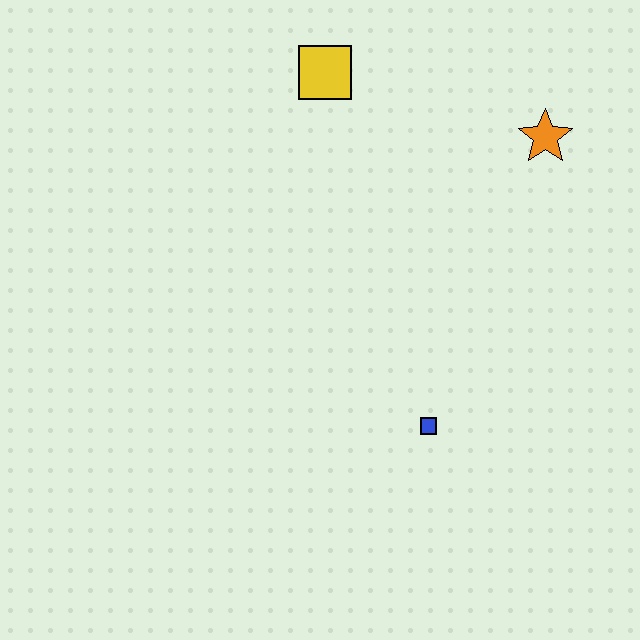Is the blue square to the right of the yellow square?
Yes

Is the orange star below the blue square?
No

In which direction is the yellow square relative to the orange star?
The yellow square is to the left of the orange star.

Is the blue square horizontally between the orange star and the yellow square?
Yes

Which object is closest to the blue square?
The orange star is closest to the blue square.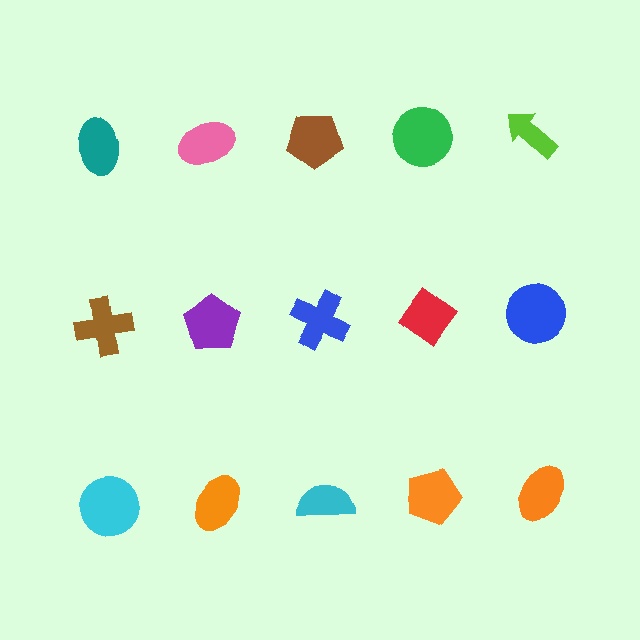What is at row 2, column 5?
A blue circle.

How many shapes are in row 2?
5 shapes.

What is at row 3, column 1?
A cyan circle.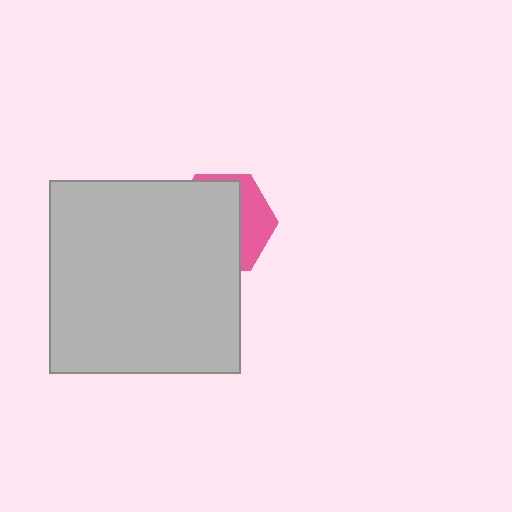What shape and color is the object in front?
The object in front is a light gray rectangle.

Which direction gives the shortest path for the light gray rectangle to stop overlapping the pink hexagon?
Moving left gives the shortest separation.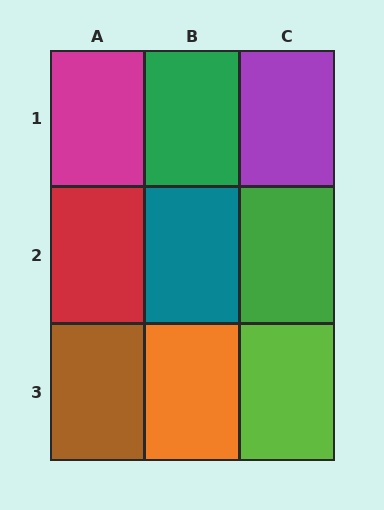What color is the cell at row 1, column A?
Magenta.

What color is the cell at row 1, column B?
Green.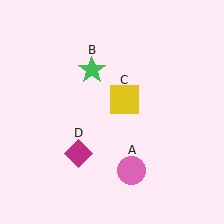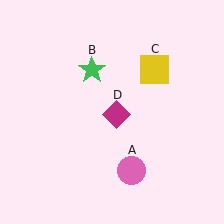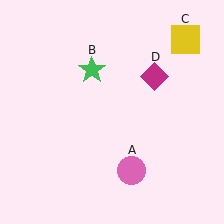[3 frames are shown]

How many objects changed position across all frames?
2 objects changed position: yellow square (object C), magenta diamond (object D).